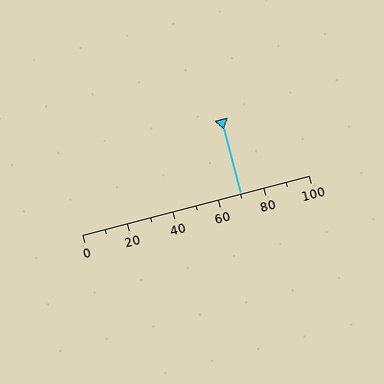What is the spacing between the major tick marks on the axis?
The major ticks are spaced 20 apart.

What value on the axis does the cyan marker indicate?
The marker indicates approximately 70.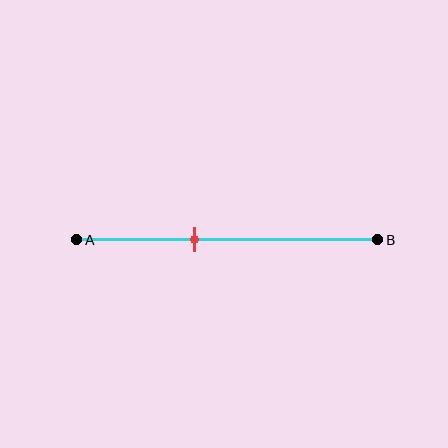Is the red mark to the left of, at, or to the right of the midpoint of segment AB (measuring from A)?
The red mark is to the left of the midpoint of segment AB.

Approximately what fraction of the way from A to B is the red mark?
The red mark is approximately 40% of the way from A to B.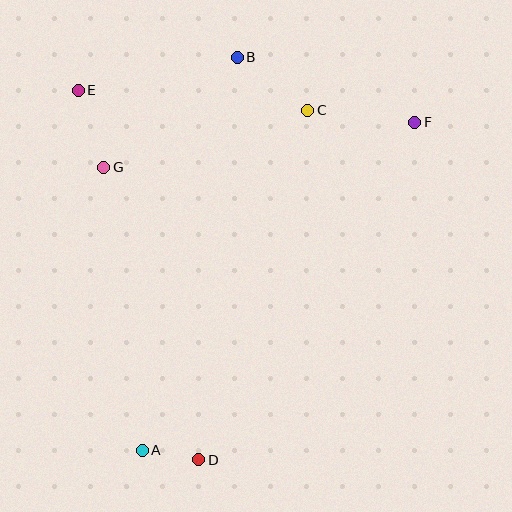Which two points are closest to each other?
Points A and D are closest to each other.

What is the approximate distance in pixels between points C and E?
The distance between C and E is approximately 230 pixels.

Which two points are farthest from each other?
Points A and F are farthest from each other.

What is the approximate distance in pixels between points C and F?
The distance between C and F is approximately 108 pixels.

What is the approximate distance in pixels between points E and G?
The distance between E and G is approximately 81 pixels.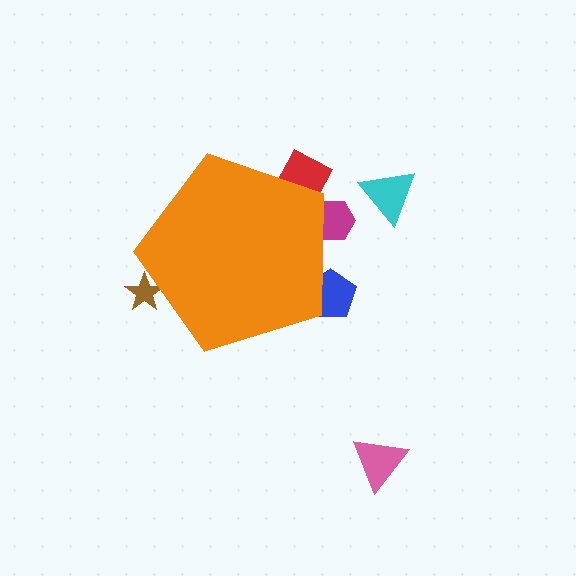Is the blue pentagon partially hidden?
Yes, the blue pentagon is partially hidden behind the orange pentagon.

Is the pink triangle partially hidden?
No, the pink triangle is fully visible.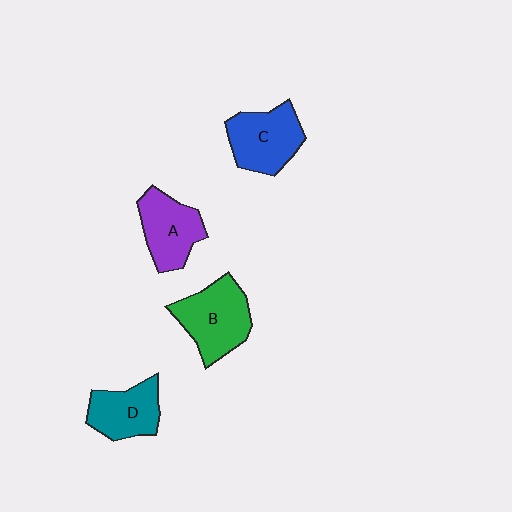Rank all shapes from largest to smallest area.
From largest to smallest: B (green), C (blue), A (purple), D (teal).